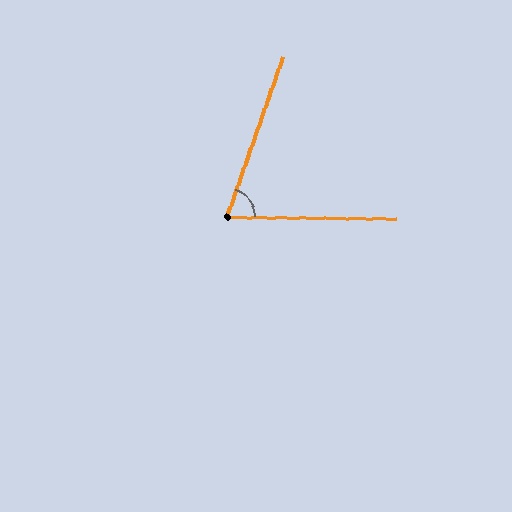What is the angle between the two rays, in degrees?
Approximately 71 degrees.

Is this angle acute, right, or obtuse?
It is acute.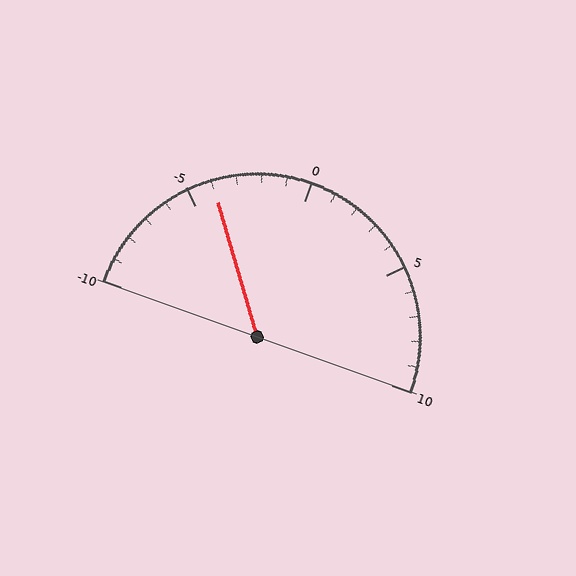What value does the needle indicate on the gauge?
The needle indicates approximately -4.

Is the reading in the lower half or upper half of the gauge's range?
The reading is in the lower half of the range (-10 to 10).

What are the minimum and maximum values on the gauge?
The gauge ranges from -10 to 10.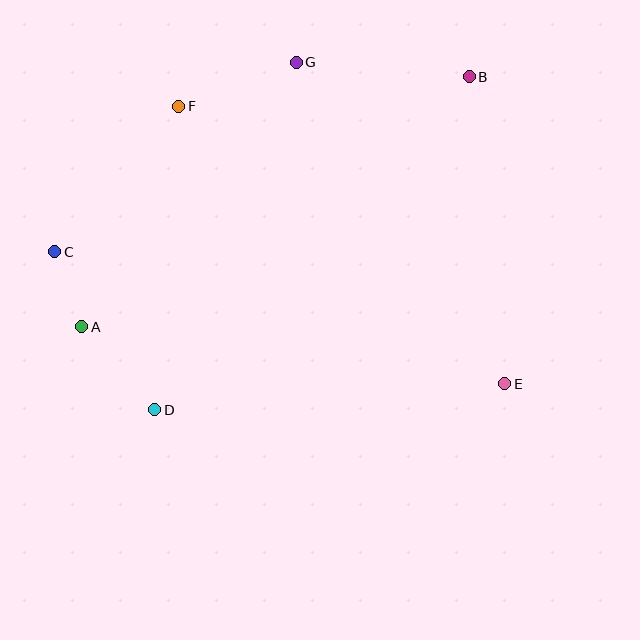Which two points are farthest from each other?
Points C and E are farthest from each other.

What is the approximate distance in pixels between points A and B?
The distance between A and B is approximately 461 pixels.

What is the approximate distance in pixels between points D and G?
The distance between D and G is approximately 375 pixels.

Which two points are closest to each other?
Points A and C are closest to each other.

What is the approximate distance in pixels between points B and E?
The distance between B and E is approximately 309 pixels.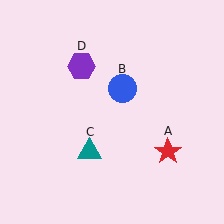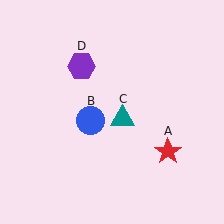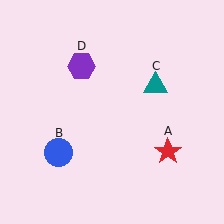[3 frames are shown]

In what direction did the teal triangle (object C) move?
The teal triangle (object C) moved up and to the right.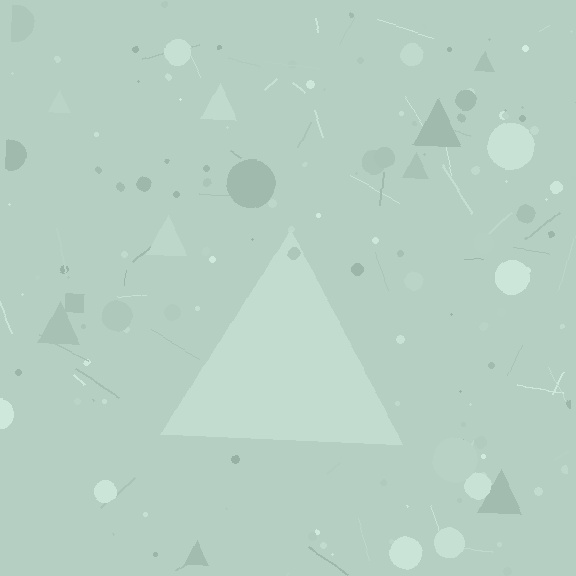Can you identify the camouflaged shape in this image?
The camouflaged shape is a triangle.